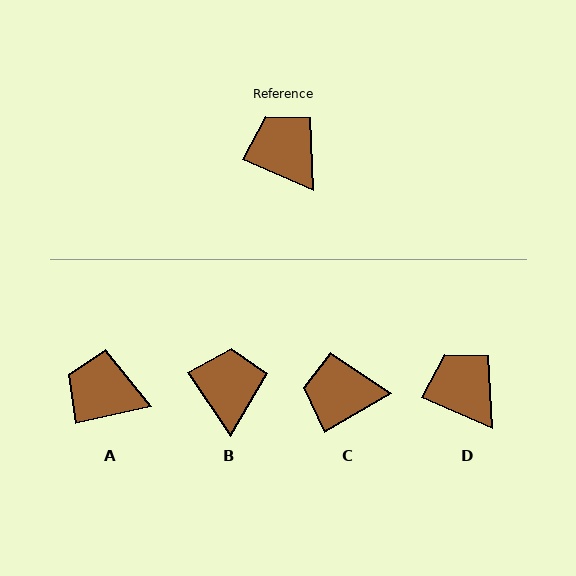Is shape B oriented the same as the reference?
No, it is off by about 33 degrees.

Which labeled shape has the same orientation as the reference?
D.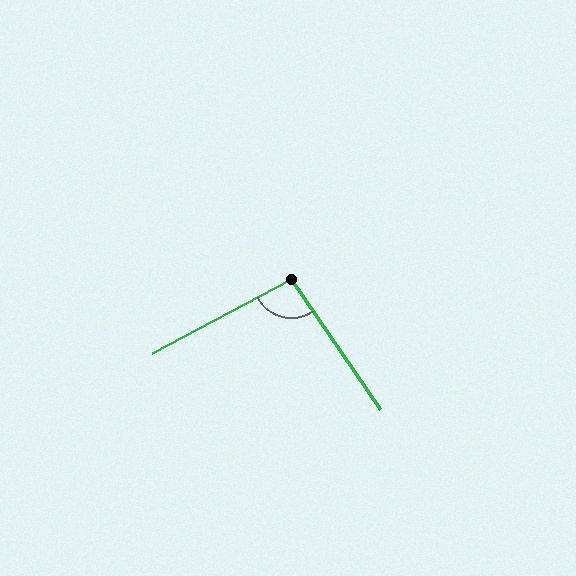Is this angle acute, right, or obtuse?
It is obtuse.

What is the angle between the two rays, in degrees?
Approximately 97 degrees.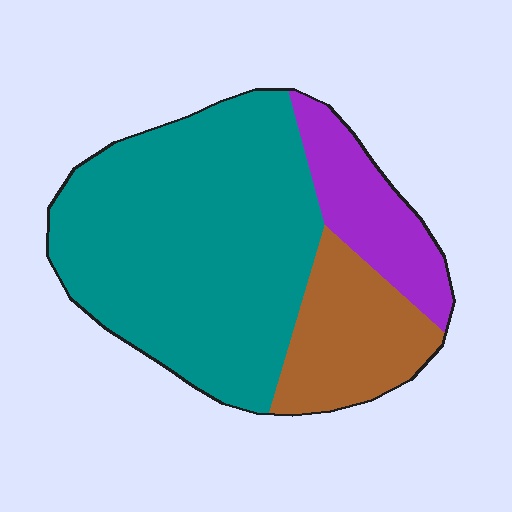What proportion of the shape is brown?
Brown takes up less than a quarter of the shape.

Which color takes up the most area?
Teal, at roughly 65%.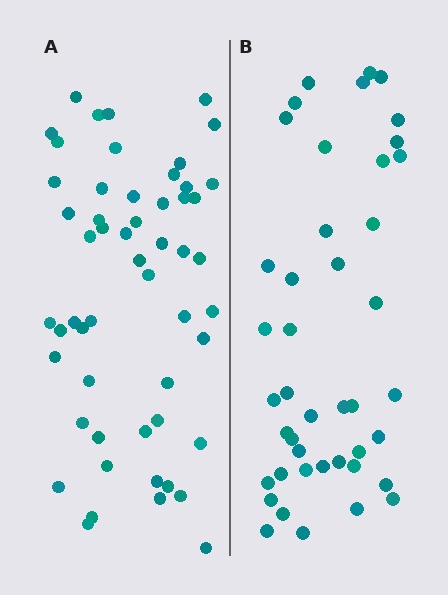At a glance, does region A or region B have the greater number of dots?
Region A (the left region) has more dots.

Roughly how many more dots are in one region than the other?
Region A has roughly 12 or so more dots than region B.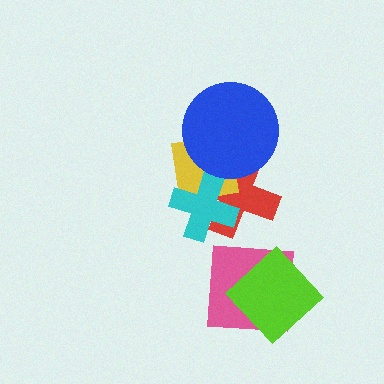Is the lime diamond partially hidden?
No, no other shape covers it.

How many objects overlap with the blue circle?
2 objects overlap with the blue circle.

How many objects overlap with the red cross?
3 objects overlap with the red cross.